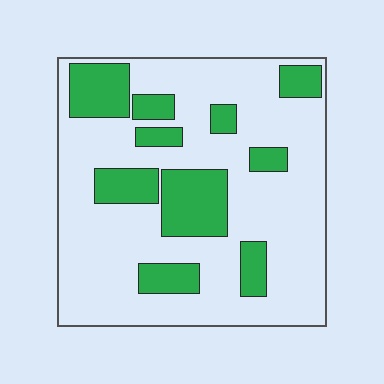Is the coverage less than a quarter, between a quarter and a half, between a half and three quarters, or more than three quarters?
Between a quarter and a half.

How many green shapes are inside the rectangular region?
10.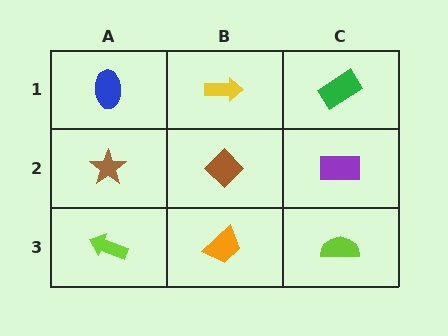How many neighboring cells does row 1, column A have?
2.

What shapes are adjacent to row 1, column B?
A brown diamond (row 2, column B), a blue ellipse (row 1, column A), a green rectangle (row 1, column C).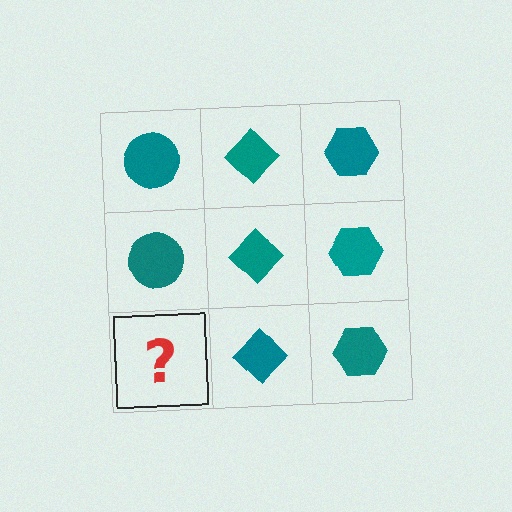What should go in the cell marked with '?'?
The missing cell should contain a teal circle.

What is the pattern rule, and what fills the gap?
The rule is that each column has a consistent shape. The gap should be filled with a teal circle.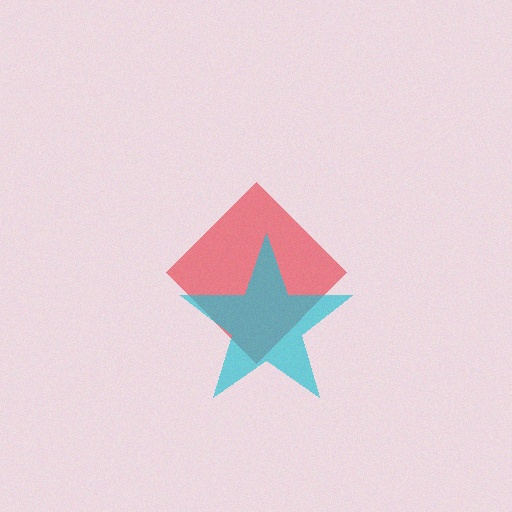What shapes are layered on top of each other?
The layered shapes are: a red diamond, a cyan star.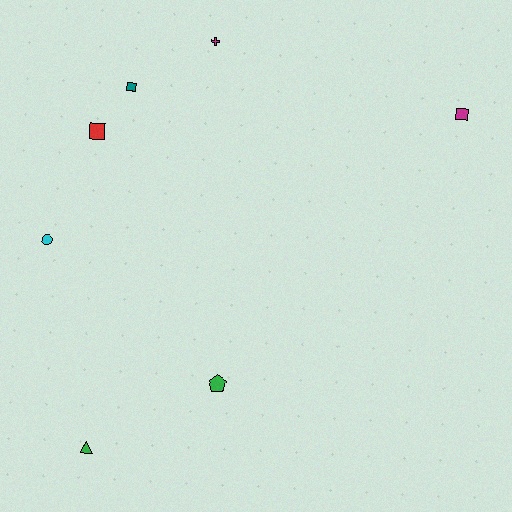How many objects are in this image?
There are 7 objects.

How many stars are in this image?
There are no stars.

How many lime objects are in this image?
There are no lime objects.